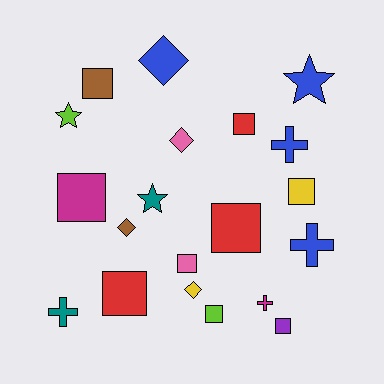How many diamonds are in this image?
There are 4 diamonds.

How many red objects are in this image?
There are 3 red objects.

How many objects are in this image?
There are 20 objects.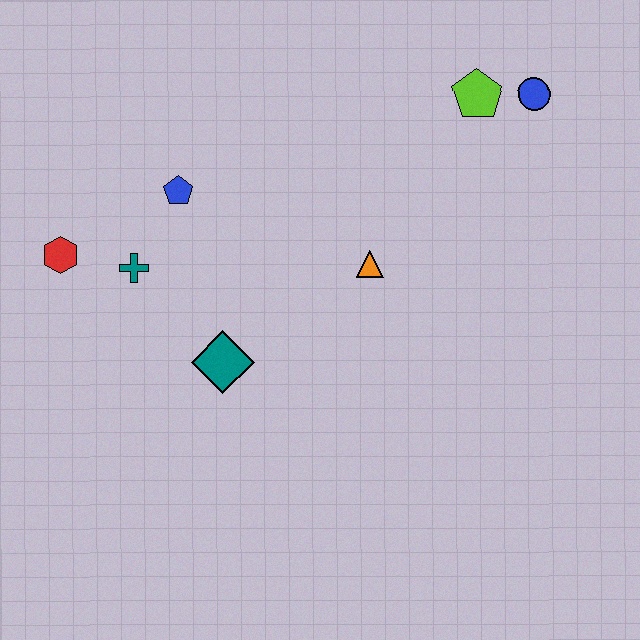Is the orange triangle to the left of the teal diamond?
No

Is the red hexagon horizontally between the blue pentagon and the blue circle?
No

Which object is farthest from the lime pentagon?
The red hexagon is farthest from the lime pentagon.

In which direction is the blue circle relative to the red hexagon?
The blue circle is to the right of the red hexagon.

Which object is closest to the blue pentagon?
The teal cross is closest to the blue pentagon.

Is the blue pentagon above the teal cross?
Yes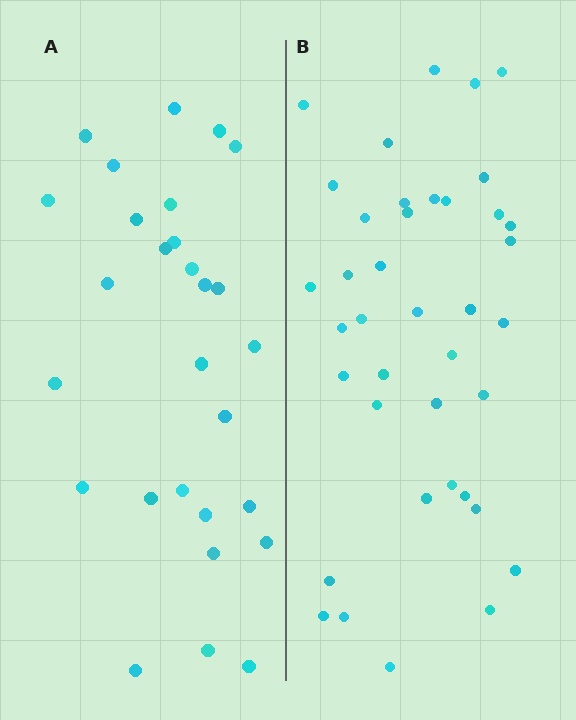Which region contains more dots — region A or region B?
Region B (the right region) has more dots.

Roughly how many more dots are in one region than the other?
Region B has roughly 12 or so more dots than region A.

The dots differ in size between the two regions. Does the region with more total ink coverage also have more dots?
No. Region A has more total ink coverage because its dots are larger, but region B actually contains more individual dots. Total area can be misleading — the number of items is what matters here.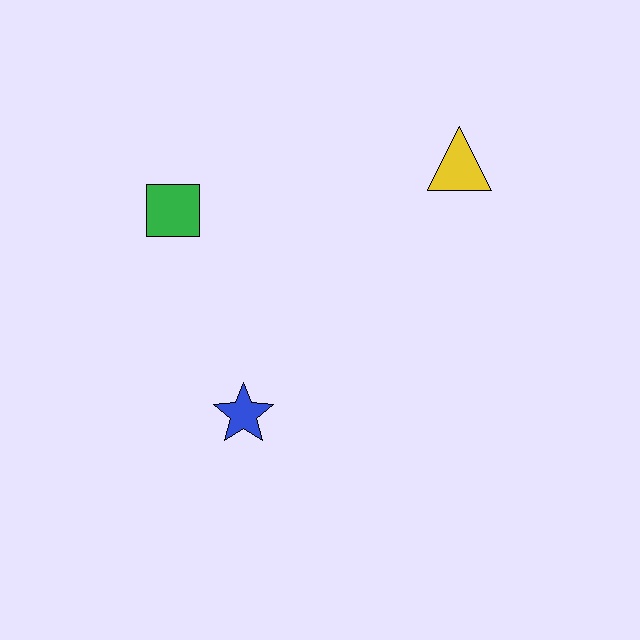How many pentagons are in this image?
There are no pentagons.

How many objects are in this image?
There are 3 objects.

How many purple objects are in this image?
There are no purple objects.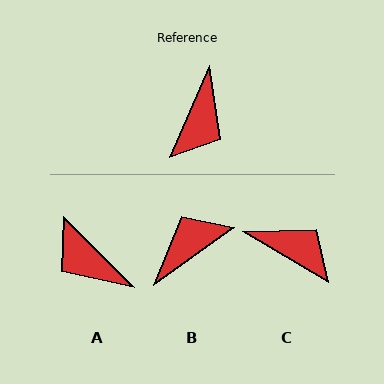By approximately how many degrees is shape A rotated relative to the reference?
Approximately 111 degrees clockwise.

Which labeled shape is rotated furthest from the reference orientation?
B, about 149 degrees away.